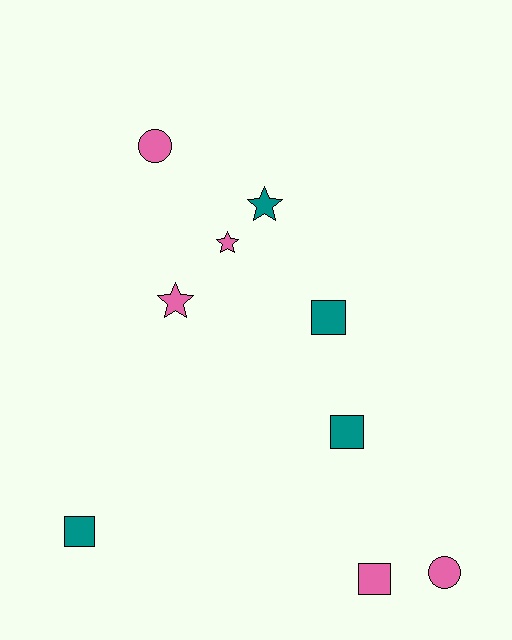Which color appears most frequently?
Pink, with 5 objects.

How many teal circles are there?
There are no teal circles.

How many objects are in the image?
There are 9 objects.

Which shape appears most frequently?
Square, with 4 objects.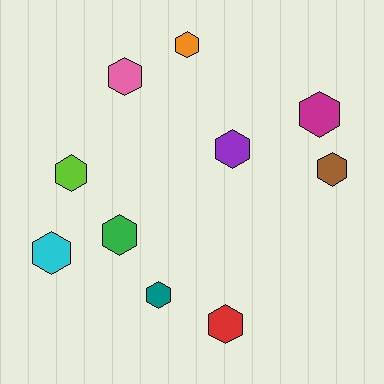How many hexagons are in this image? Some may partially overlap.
There are 10 hexagons.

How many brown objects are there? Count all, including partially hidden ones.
There is 1 brown object.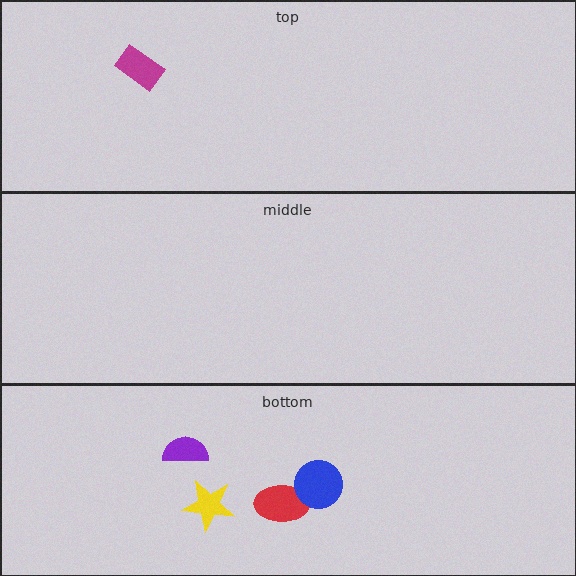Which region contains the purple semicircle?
The bottom region.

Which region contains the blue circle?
The bottom region.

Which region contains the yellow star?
The bottom region.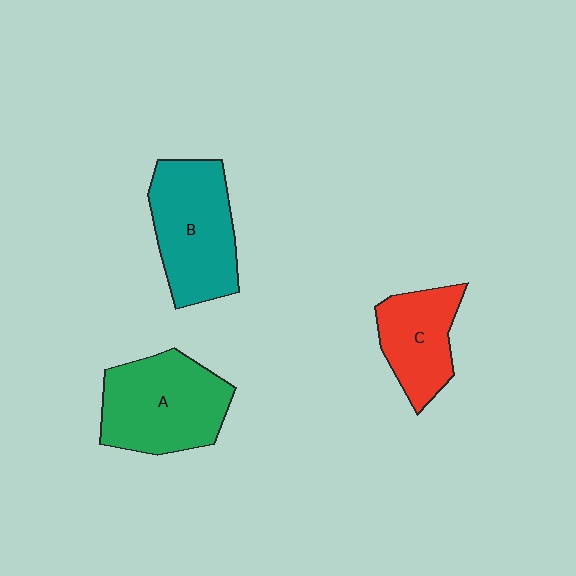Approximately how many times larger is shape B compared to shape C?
Approximately 1.4 times.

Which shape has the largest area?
Shape A (green).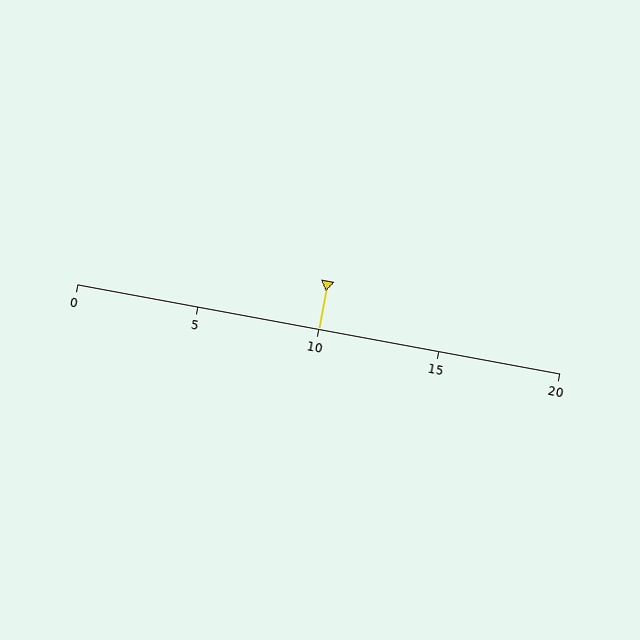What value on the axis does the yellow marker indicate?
The marker indicates approximately 10.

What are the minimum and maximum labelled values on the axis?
The axis runs from 0 to 20.